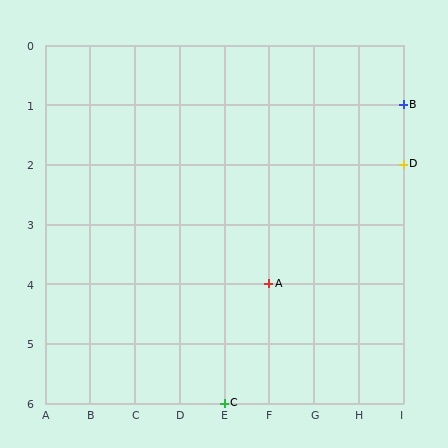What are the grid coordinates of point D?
Point D is at grid coordinates (I, 2).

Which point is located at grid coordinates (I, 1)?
Point B is at (I, 1).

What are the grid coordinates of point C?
Point C is at grid coordinates (E, 6).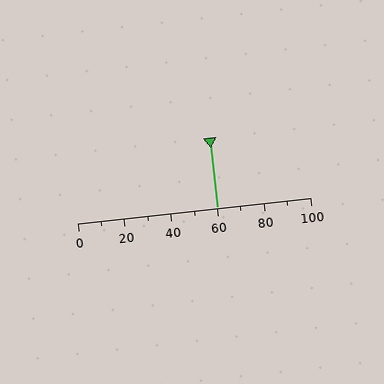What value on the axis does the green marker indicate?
The marker indicates approximately 60.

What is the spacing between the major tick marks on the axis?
The major ticks are spaced 20 apart.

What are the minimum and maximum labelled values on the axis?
The axis runs from 0 to 100.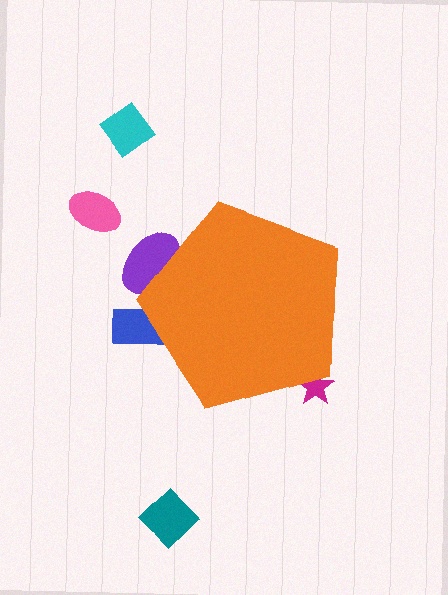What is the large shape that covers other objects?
An orange pentagon.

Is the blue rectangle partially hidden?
Yes, the blue rectangle is partially hidden behind the orange pentagon.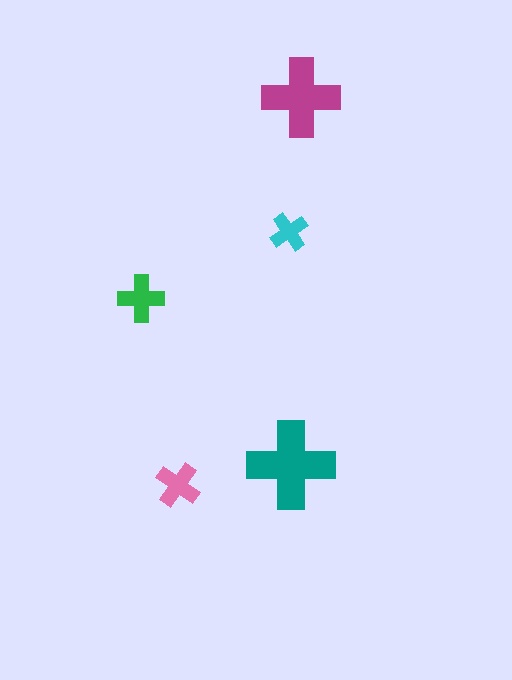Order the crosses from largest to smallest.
the teal one, the magenta one, the green one, the pink one, the cyan one.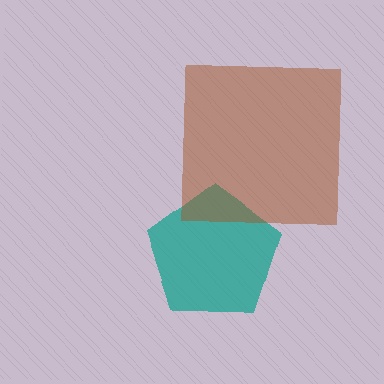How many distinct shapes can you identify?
There are 2 distinct shapes: a teal pentagon, a brown square.